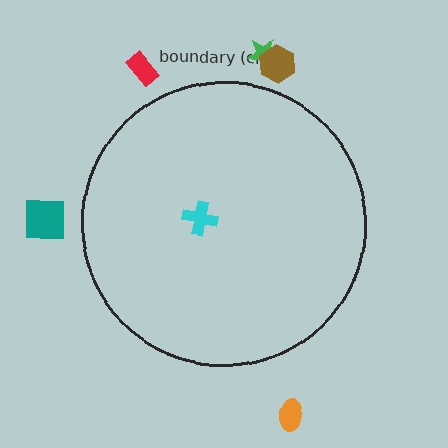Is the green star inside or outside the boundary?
Outside.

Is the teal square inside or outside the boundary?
Outside.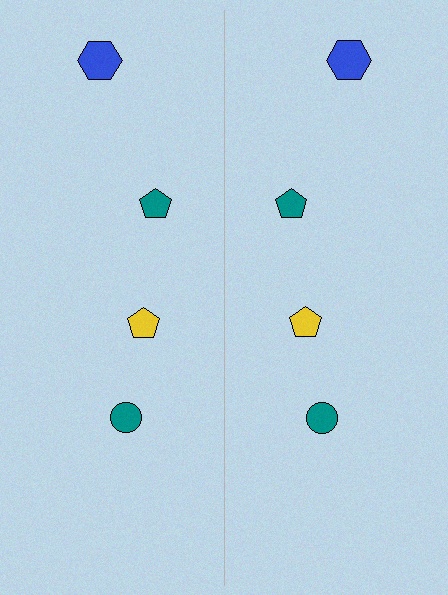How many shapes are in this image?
There are 8 shapes in this image.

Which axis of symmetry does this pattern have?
The pattern has a vertical axis of symmetry running through the center of the image.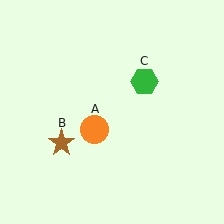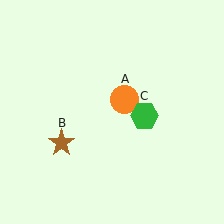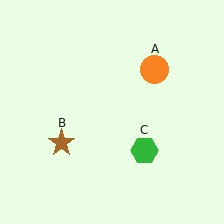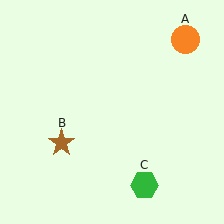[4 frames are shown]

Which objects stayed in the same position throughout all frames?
Brown star (object B) remained stationary.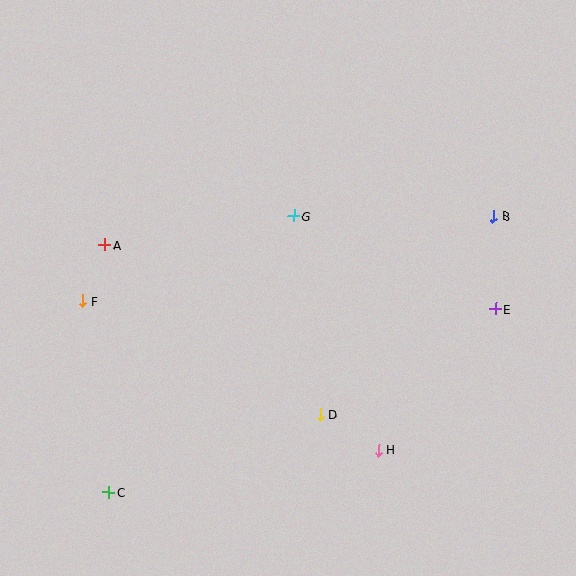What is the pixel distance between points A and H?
The distance between A and H is 342 pixels.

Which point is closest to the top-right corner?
Point B is closest to the top-right corner.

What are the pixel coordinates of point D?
Point D is at (320, 415).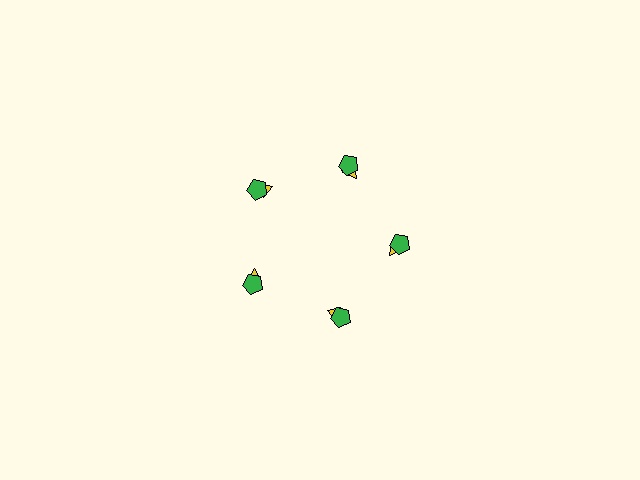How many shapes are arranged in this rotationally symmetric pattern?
There are 15 shapes, arranged in 5 groups of 3.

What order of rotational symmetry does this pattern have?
This pattern has 5-fold rotational symmetry.